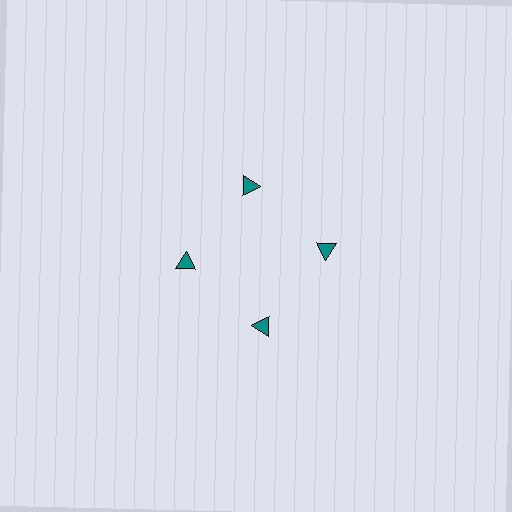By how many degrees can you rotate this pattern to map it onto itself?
The pattern maps onto itself every 90 degrees of rotation.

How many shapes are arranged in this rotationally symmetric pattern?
There are 4 shapes, arranged in 4 groups of 1.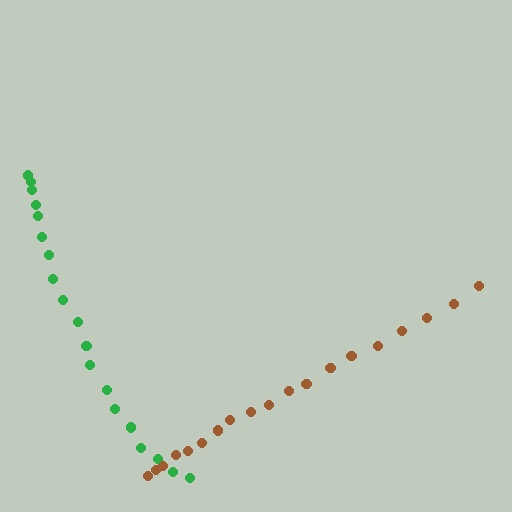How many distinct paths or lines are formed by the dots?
There are 2 distinct paths.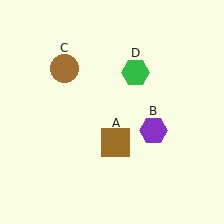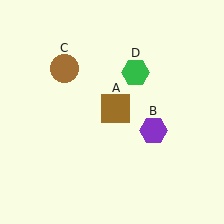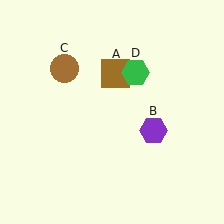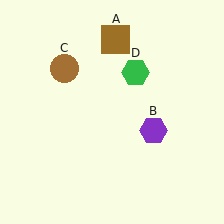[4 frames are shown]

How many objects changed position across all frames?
1 object changed position: brown square (object A).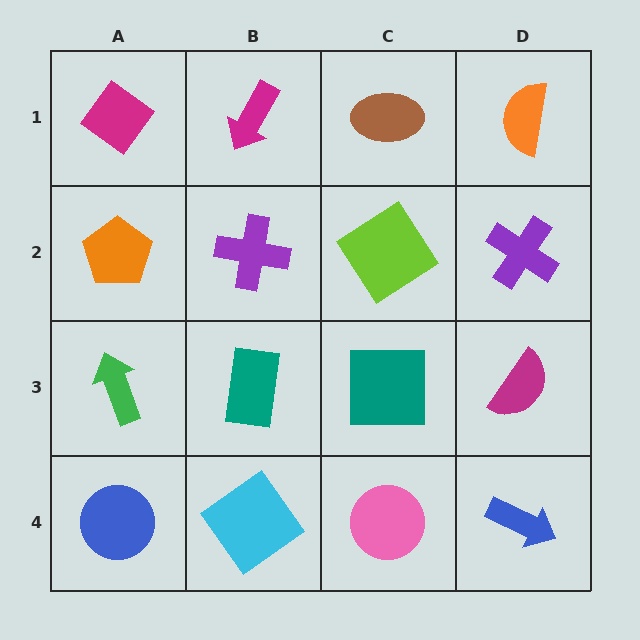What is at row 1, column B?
A magenta arrow.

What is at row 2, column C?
A lime diamond.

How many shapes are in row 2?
4 shapes.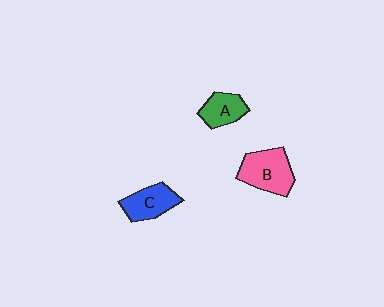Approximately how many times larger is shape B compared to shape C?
Approximately 1.3 times.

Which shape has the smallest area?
Shape A (green).